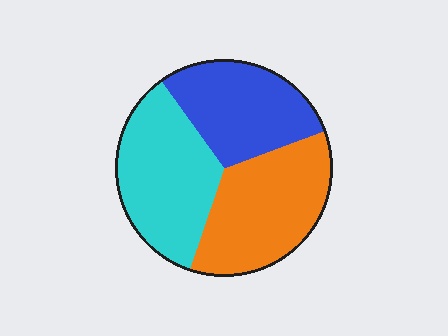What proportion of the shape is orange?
Orange takes up about three eighths (3/8) of the shape.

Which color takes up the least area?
Blue, at roughly 30%.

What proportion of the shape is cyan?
Cyan takes up about one third (1/3) of the shape.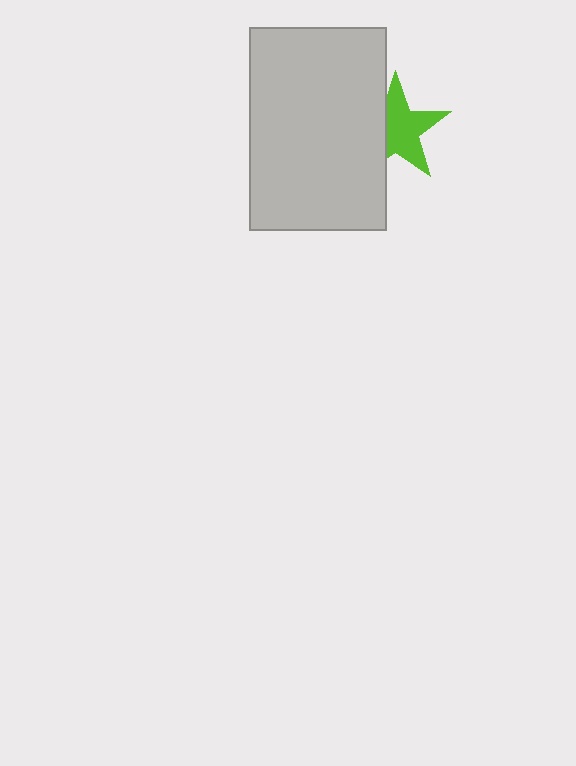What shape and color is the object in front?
The object in front is a light gray rectangle.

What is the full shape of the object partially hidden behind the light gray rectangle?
The partially hidden object is a lime star.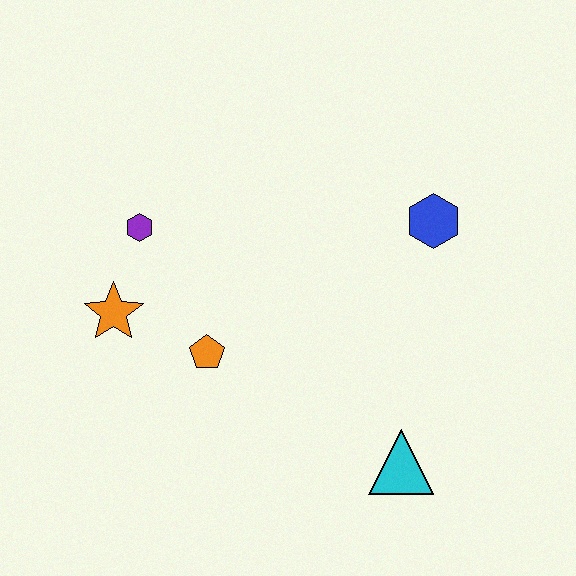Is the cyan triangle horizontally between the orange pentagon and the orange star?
No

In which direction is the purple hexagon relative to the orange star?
The purple hexagon is above the orange star.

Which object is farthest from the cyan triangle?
The purple hexagon is farthest from the cyan triangle.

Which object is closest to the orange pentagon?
The orange star is closest to the orange pentagon.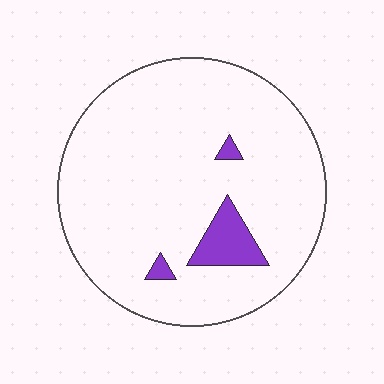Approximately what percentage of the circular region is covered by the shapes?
Approximately 5%.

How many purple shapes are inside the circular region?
3.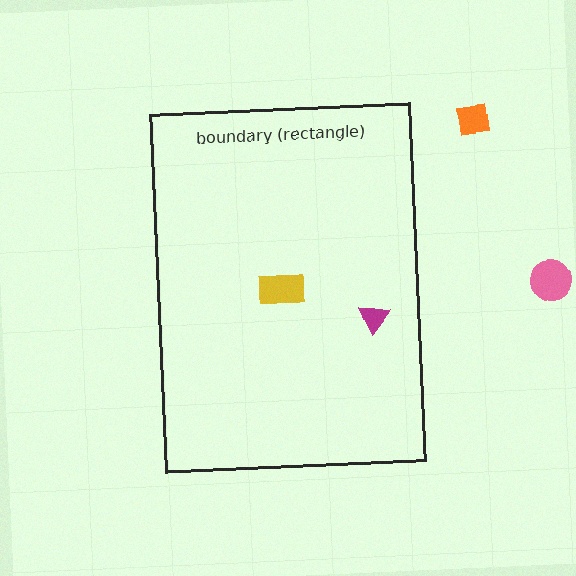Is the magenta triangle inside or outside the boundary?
Inside.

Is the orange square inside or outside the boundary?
Outside.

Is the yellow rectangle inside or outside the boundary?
Inside.